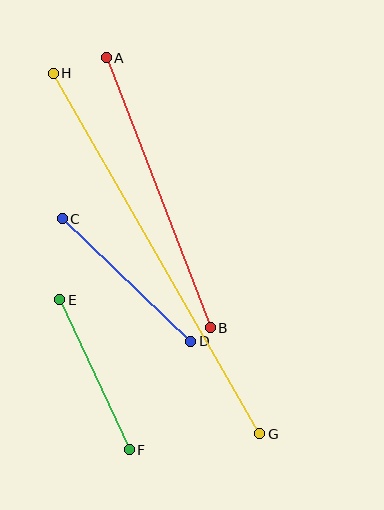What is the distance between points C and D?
The distance is approximately 178 pixels.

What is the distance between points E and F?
The distance is approximately 165 pixels.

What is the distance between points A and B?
The distance is approximately 290 pixels.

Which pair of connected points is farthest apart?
Points G and H are farthest apart.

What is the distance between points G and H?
The distance is approximately 416 pixels.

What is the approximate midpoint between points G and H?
The midpoint is at approximately (156, 253) pixels.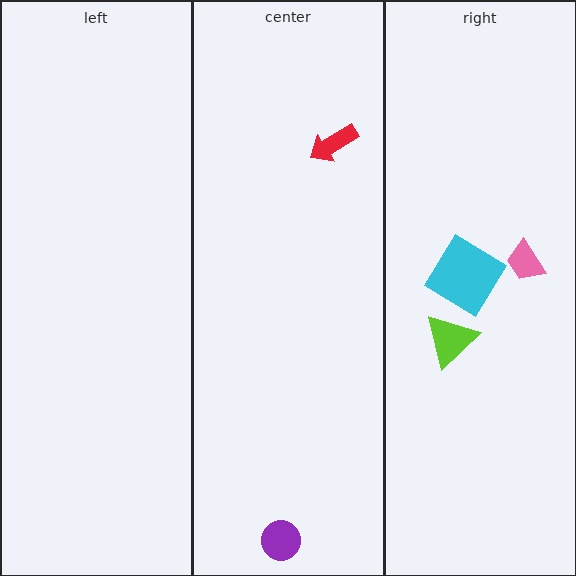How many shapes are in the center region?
2.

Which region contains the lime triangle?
The right region.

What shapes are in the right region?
The pink trapezoid, the lime triangle, the cyan diamond.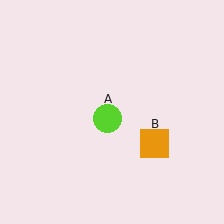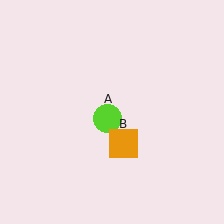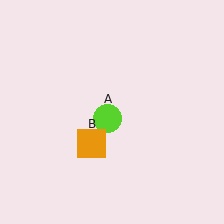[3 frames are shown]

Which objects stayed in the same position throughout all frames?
Lime circle (object A) remained stationary.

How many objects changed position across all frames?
1 object changed position: orange square (object B).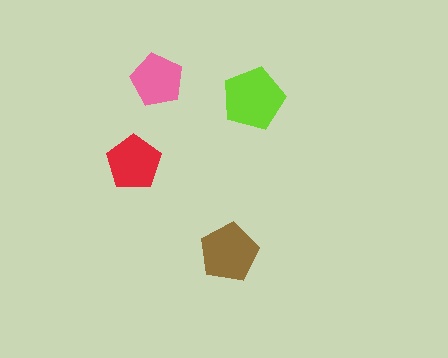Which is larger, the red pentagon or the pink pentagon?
The red one.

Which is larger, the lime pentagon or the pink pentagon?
The lime one.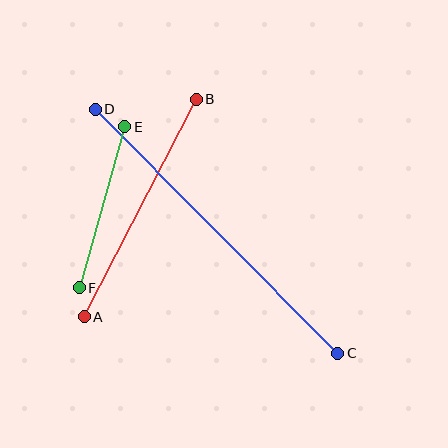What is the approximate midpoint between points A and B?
The midpoint is at approximately (140, 208) pixels.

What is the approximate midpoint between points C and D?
The midpoint is at approximately (216, 231) pixels.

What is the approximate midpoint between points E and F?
The midpoint is at approximately (102, 207) pixels.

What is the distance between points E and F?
The distance is approximately 167 pixels.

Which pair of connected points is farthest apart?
Points C and D are farthest apart.